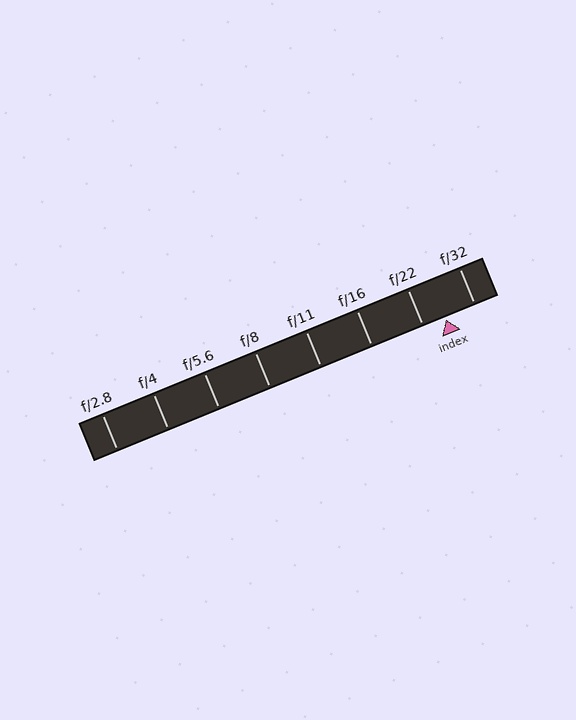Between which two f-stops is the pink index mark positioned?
The index mark is between f/22 and f/32.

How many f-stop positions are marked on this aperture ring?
There are 8 f-stop positions marked.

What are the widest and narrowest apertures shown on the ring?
The widest aperture shown is f/2.8 and the narrowest is f/32.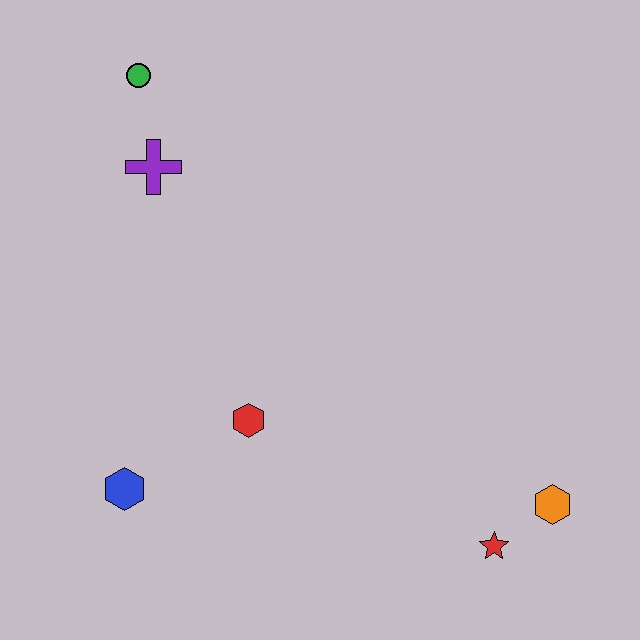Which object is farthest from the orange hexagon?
The green circle is farthest from the orange hexagon.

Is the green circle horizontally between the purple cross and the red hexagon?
No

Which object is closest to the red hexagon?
The blue hexagon is closest to the red hexagon.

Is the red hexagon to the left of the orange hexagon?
Yes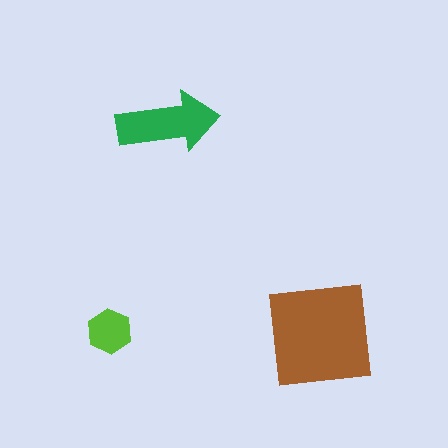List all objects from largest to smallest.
The brown square, the green arrow, the lime hexagon.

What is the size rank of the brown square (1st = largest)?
1st.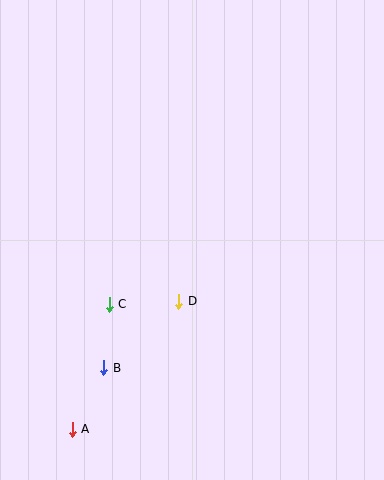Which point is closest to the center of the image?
Point D at (179, 301) is closest to the center.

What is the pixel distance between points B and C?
The distance between B and C is 64 pixels.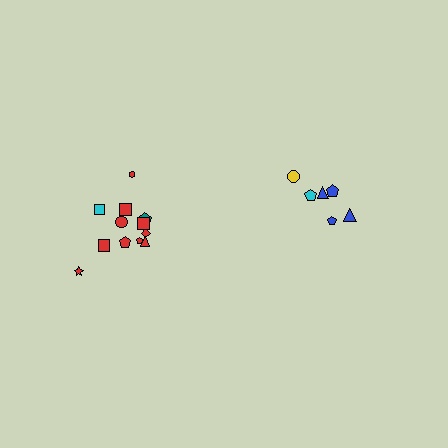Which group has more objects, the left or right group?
The left group.